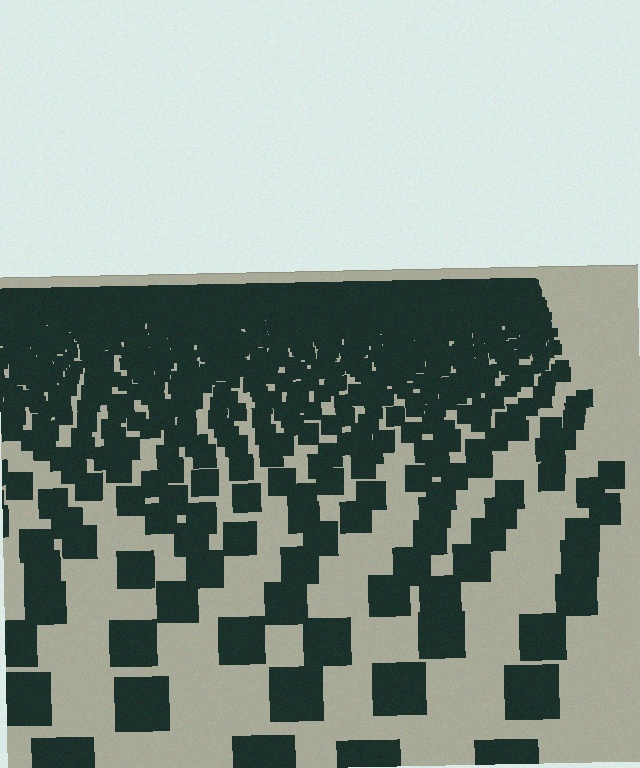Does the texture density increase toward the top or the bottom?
Density increases toward the top.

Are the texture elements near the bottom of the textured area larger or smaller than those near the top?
Larger. Near the bottom, elements are closer to the viewer and appear at a bigger on-screen size.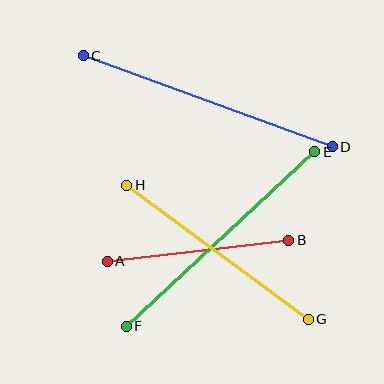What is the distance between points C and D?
The distance is approximately 265 pixels.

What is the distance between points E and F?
The distance is approximately 257 pixels.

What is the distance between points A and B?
The distance is approximately 183 pixels.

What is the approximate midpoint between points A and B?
The midpoint is at approximately (198, 251) pixels.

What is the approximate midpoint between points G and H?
The midpoint is at approximately (218, 252) pixels.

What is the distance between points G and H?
The distance is approximately 225 pixels.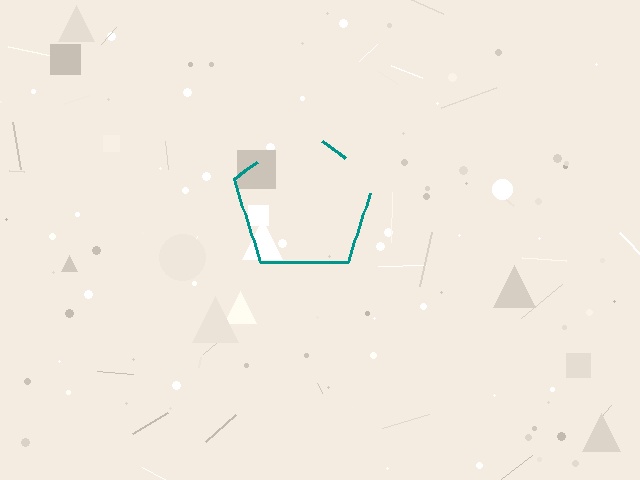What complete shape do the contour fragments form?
The contour fragments form a pentagon.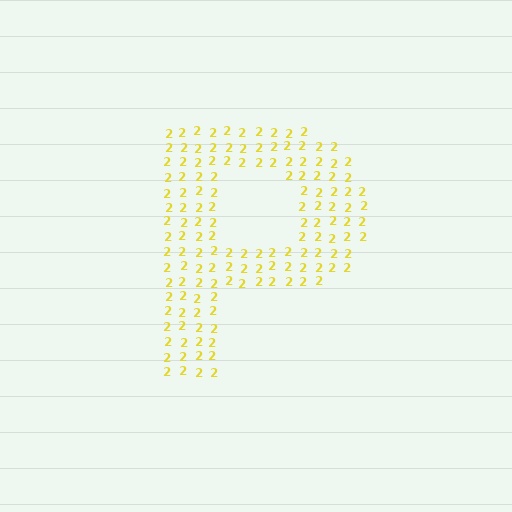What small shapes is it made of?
It is made of small digit 2's.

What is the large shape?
The large shape is the letter P.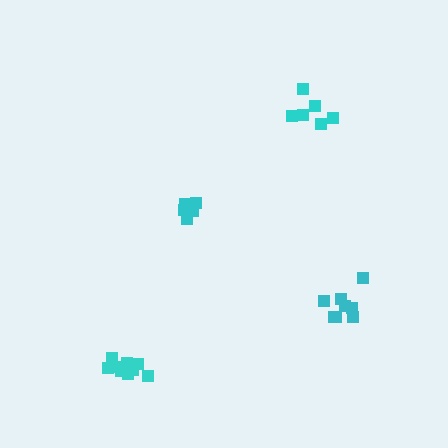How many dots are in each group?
Group 1: 8 dots, Group 2: 10 dots, Group 3: 5 dots, Group 4: 6 dots (29 total).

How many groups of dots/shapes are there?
There are 4 groups.